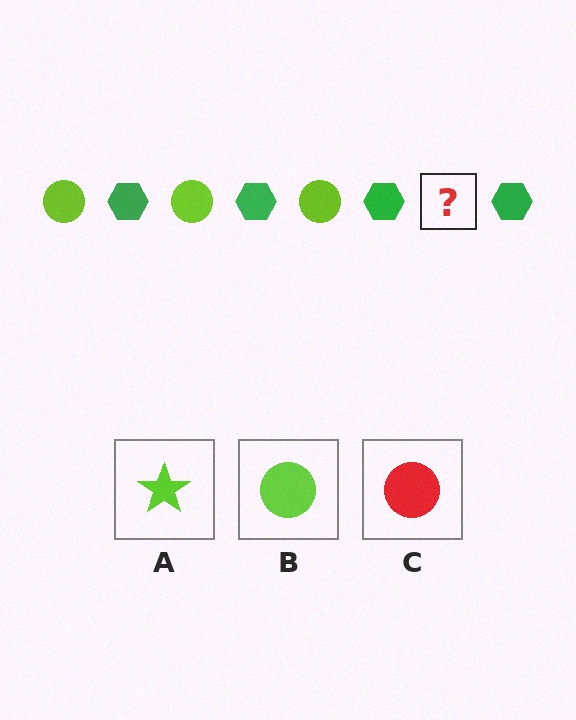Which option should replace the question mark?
Option B.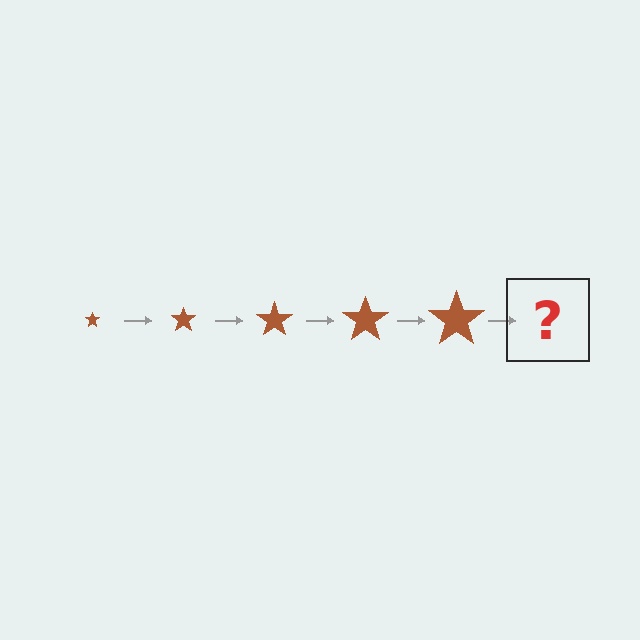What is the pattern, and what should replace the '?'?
The pattern is that the star gets progressively larger each step. The '?' should be a brown star, larger than the previous one.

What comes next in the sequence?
The next element should be a brown star, larger than the previous one.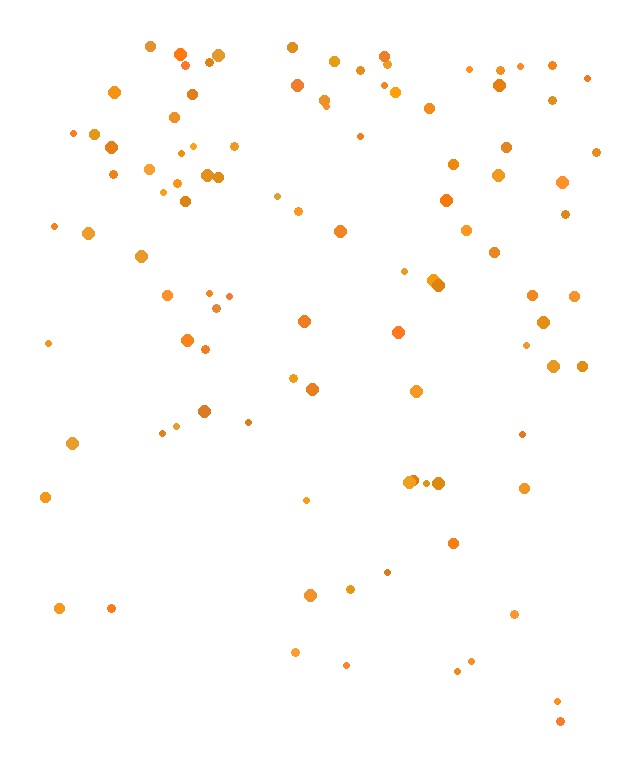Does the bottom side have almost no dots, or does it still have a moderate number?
Still a moderate number, just noticeably fewer than the top.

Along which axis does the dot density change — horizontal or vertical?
Vertical.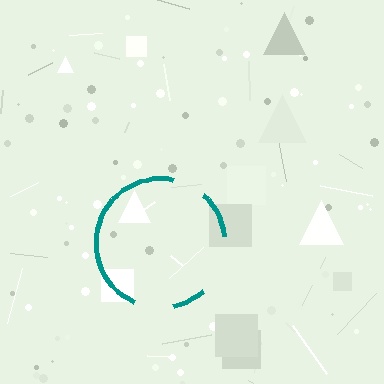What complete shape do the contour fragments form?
The contour fragments form a circle.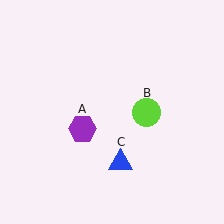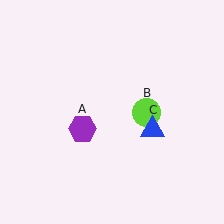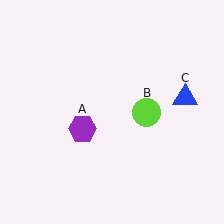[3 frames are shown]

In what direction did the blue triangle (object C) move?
The blue triangle (object C) moved up and to the right.